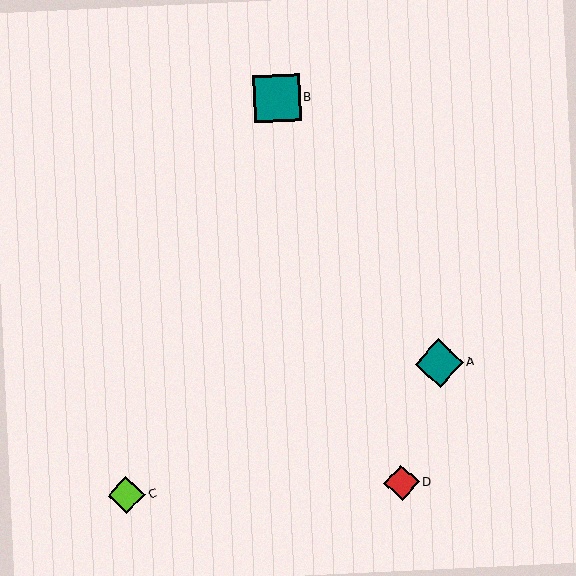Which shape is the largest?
The teal diamond (labeled A) is the largest.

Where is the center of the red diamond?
The center of the red diamond is at (401, 483).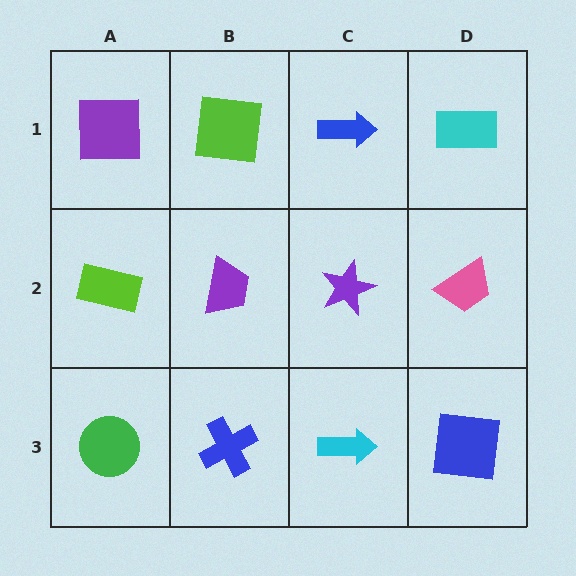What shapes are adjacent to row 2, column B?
A lime square (row 1, column B), a blue cross (row 3, column B), a lime rectangle (row 2, column A), a purple star (row 2, column C).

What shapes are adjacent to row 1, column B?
A purple trapezoid (row 2, column B), a purple square (row 1, column A), a blue arrow (row 1, column C).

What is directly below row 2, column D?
A blue square.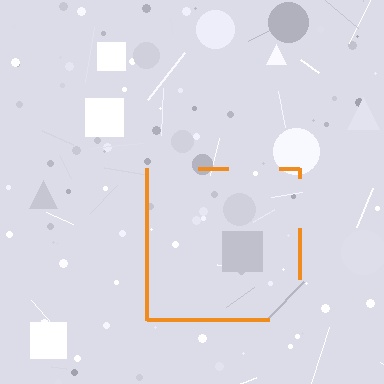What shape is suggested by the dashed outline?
The dashed outline suggests a square.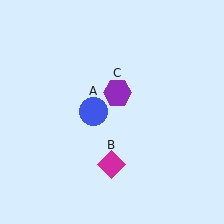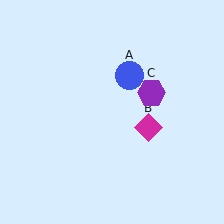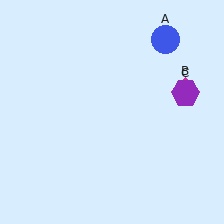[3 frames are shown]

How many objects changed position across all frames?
3 objects changed position: blue circle (object A), magenta diamond (object B), purple hexagon (object C).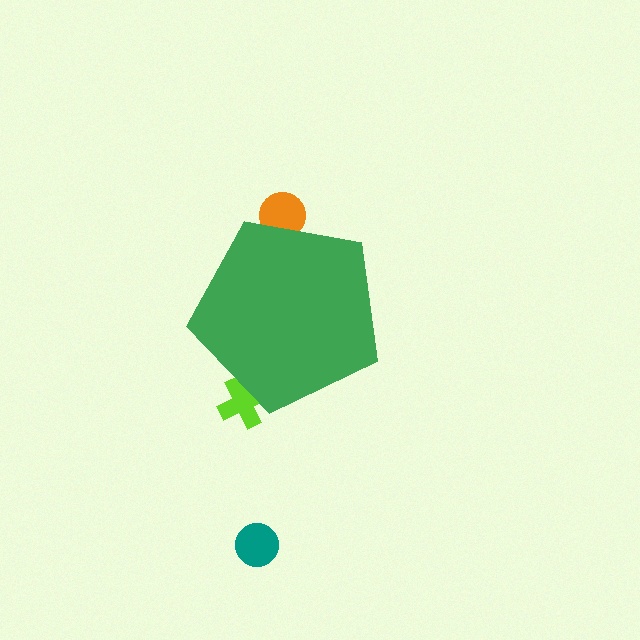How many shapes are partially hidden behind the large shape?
2 shapes are partially hidden.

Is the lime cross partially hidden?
Yes, the lime cross is partially hidden behind the green pentagon.